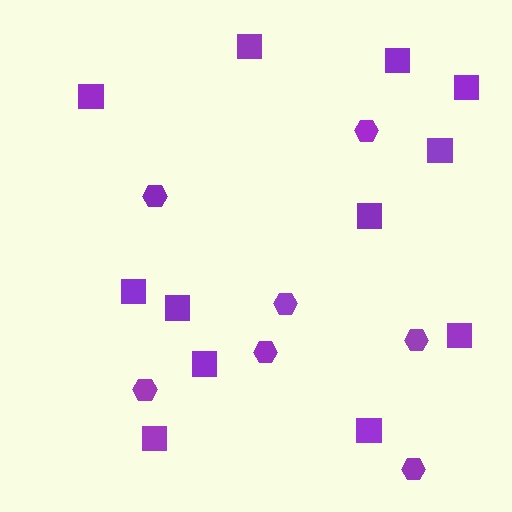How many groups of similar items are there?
There are 2 groups: one group of hexagons (7) and one group of squares (12).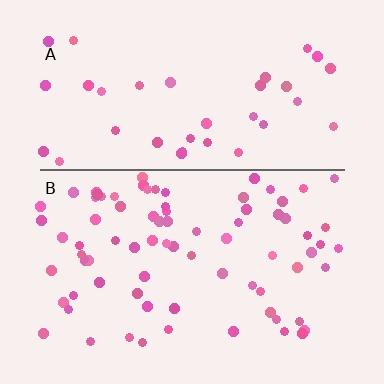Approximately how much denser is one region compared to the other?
Approximately 2.0× — region B over region A.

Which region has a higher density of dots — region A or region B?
B (the bottom).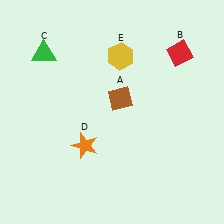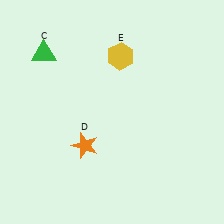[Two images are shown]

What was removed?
The red diamond (B), the brown diamond (A) were removed in Image 2.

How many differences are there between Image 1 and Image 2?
There are 2 differences between the two images.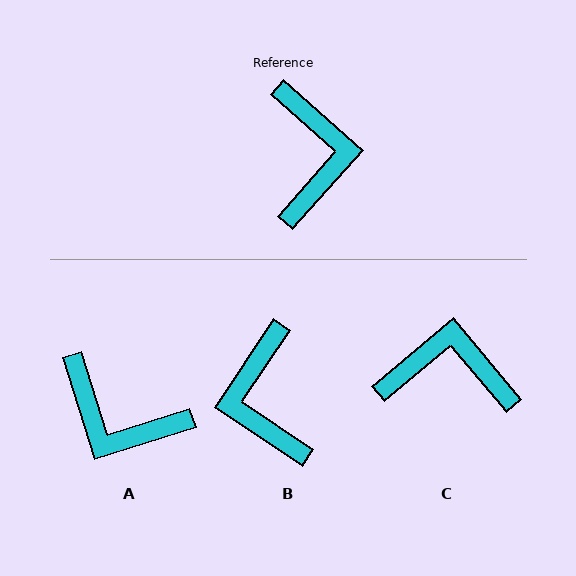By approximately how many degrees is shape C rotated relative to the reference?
Approximately 82 degrees counter-clockwise.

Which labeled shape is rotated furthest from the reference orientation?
B, about 172 degrees away.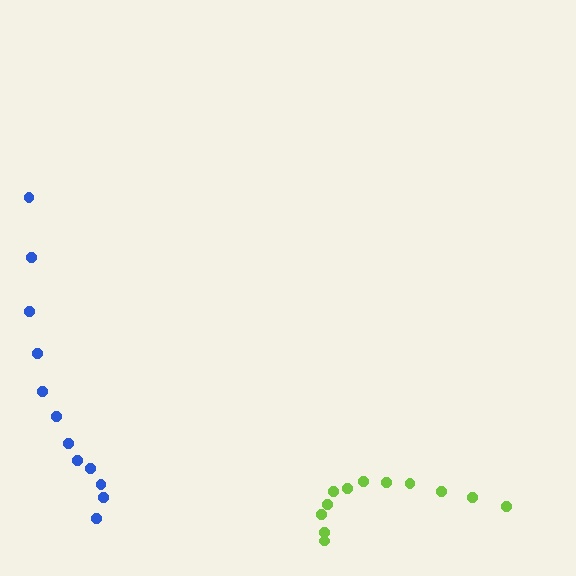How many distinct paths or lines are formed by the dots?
There are 2 distinct paths.